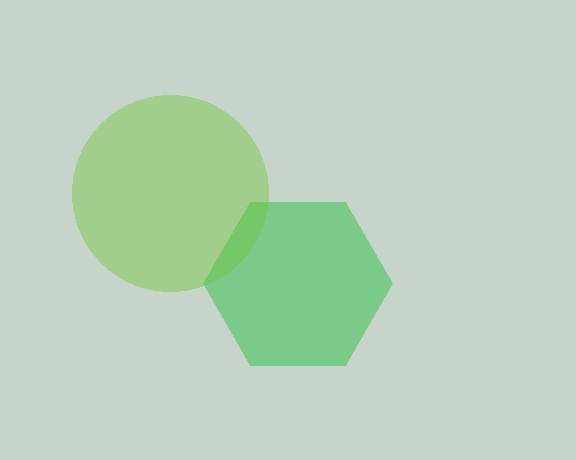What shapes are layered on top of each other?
The layered shapes are: a green hexagon, a lime circle.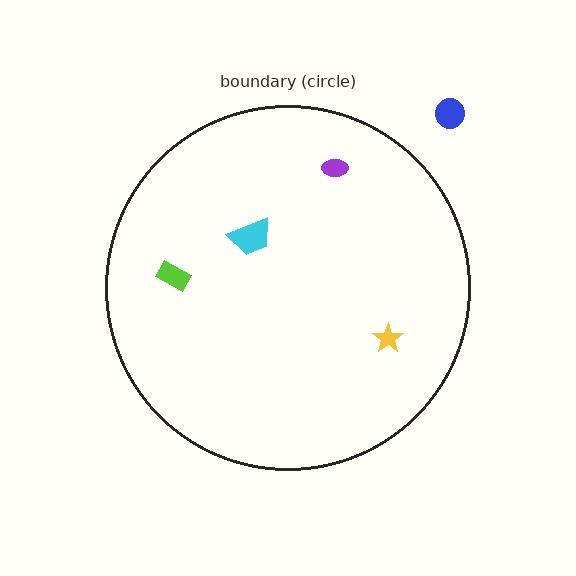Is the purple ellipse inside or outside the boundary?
Inside.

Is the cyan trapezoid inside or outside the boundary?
Inside.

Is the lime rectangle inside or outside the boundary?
Inside.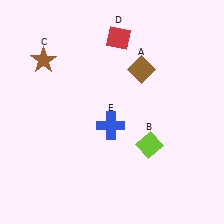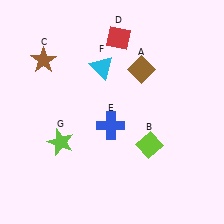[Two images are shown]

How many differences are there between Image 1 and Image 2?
There are 2 differences between the two images.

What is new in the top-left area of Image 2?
A cyan triangle (F) was added in the top-left area of Image 2.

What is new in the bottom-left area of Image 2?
A lime star (G) was added in the bottom-left area of Image 2.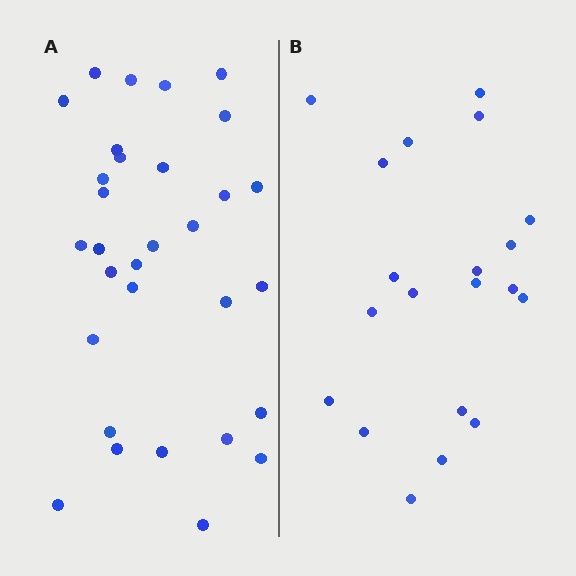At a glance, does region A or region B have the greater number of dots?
Region A (the left region) has more dots.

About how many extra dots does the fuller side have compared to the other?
Region A has roughly 12 or so more dots than region B.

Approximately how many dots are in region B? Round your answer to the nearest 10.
About 20 dots.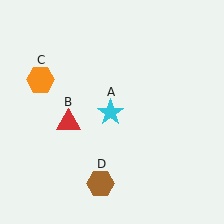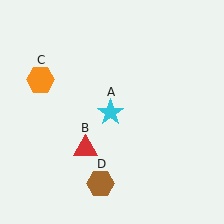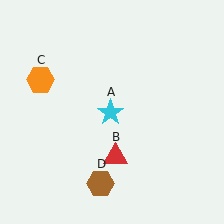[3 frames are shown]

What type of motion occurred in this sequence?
The red triangle (object B) rotated counterclockwise around the center of the scene.